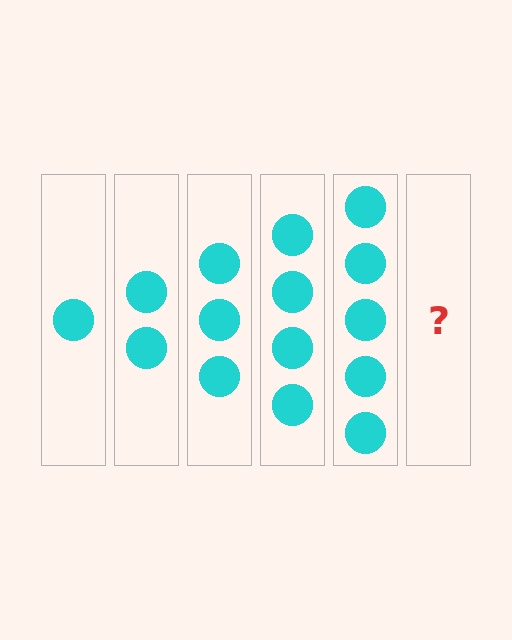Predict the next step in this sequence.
The next step is 6 circles.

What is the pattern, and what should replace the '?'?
The pattern is that each step adds one more circle. The '?' should be 6 circles.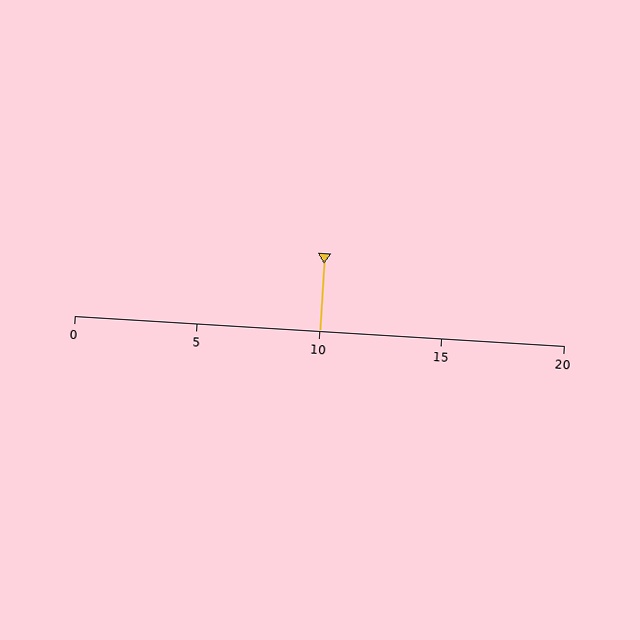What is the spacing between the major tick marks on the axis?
The major ticks are spaced 5 apart.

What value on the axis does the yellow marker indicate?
The marker indicates approximately 10.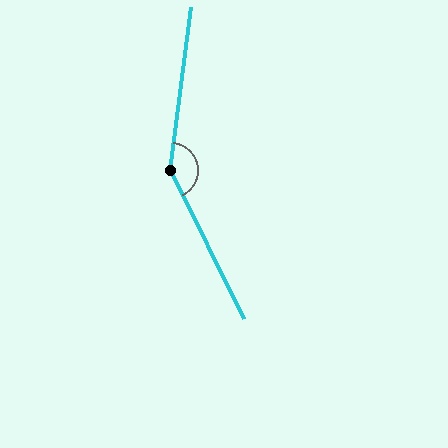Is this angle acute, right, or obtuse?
It is obtuse.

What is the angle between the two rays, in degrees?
Approximately 147 degrees.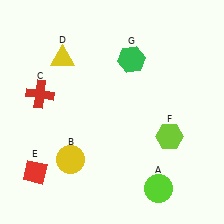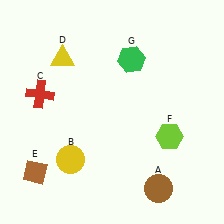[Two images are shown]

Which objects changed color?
A changed from lime to brown. E changed from red to brown.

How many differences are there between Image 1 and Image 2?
There are 2 differences between the two images.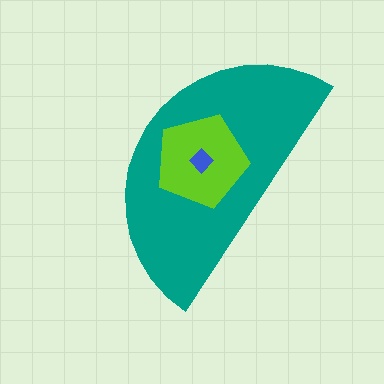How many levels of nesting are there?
3.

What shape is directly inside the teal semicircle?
The lime pentagon.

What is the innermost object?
The blue diamond.